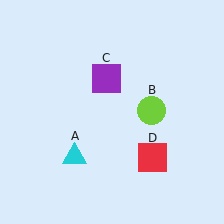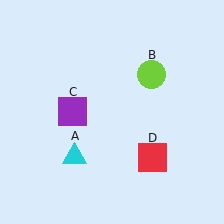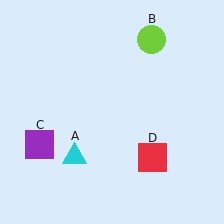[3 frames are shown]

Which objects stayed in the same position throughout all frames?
Cyan triangle (object A) and red square (object D) remained stationary.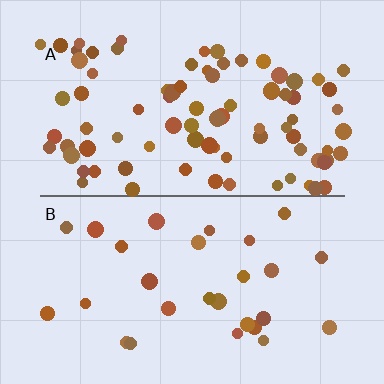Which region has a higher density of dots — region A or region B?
A (the top).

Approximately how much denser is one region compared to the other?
Approximately 3.0× — region A over region B.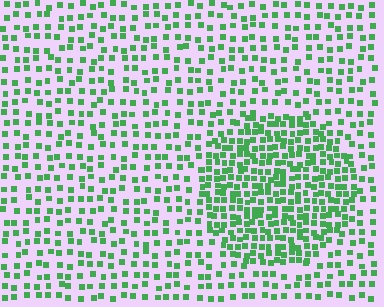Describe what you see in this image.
The image contains small green elements arranged at two different densities. A circle-shaped region is visible where the elements are more densely packed than the surrounding area.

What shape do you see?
I see a circle.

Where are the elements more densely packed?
The elements are more densely packed inside the circle boundary.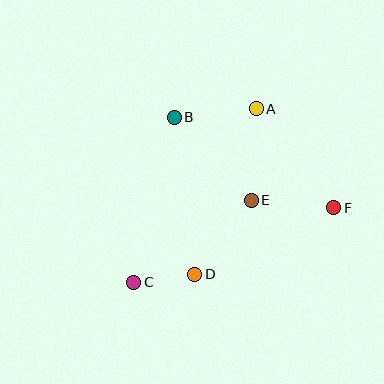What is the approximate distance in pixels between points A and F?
The distance between A and F is approximately 126 pixels.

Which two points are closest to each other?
Points C and D are closest to each other.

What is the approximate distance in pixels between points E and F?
The distance between E and F is approximately 83 pixels.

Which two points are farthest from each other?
Points C and F are farthest from each other.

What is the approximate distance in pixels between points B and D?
The distance between B and D is approximately 158 pixels.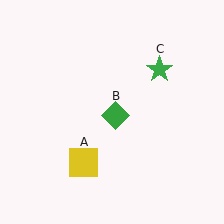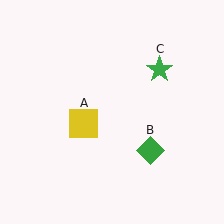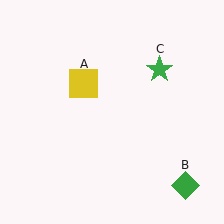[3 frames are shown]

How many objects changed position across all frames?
2 objects changed position: yellow square (object A), green diamond (object B).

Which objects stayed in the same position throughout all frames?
Green star (object C) remained stationary.